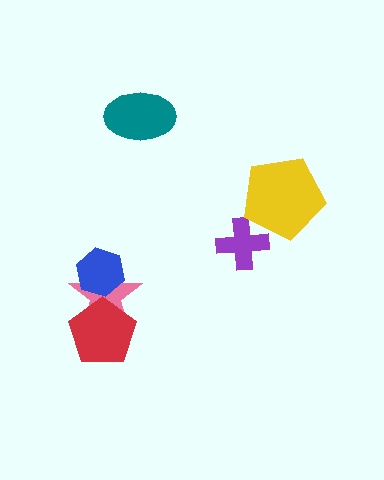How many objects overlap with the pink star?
2 objects overlap with the pink star.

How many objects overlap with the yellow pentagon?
1 object overlaps with the yellow pentagon.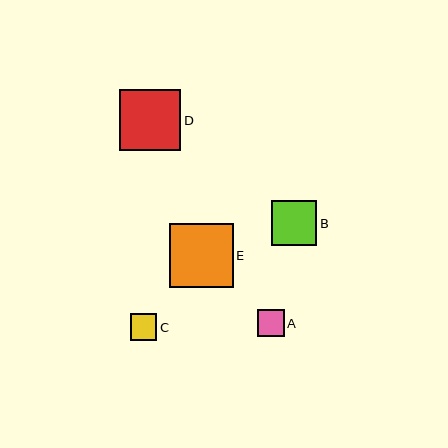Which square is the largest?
Square E is the largest with a size of approximately 64 pixels.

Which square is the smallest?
Square C is the smallest with a size of approximately 26 pixels.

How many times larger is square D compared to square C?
Square D is approximately 2.3 times the size of square C.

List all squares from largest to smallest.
From largest to smallest: E, D, B, A, C.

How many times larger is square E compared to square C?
Square E is approximately 2.4 times the size of square C.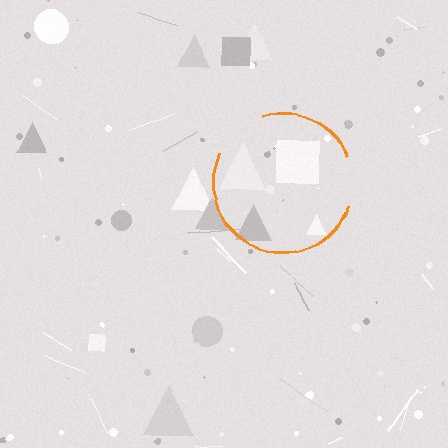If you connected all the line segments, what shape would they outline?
They would outline a circle.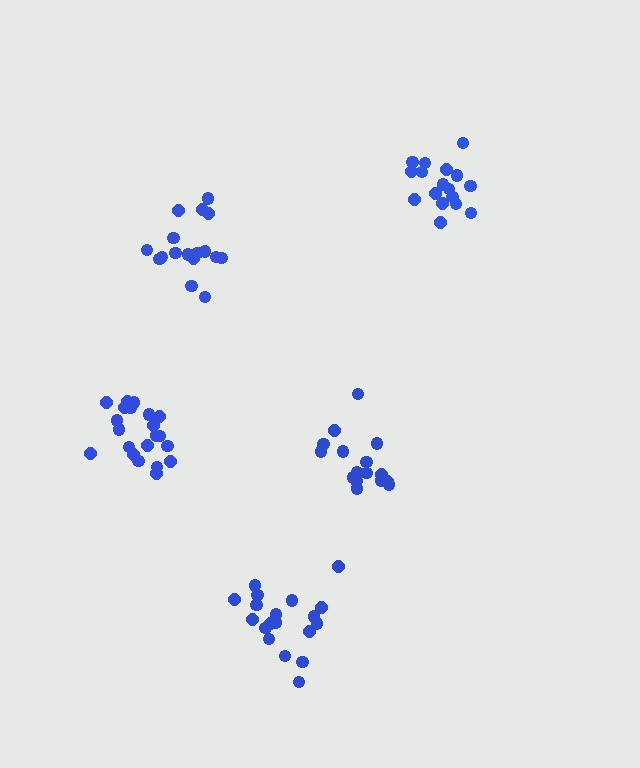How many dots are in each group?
Group 1: 16 dots, Group 2: 21 dots, Group 3: 19 dots, Group 4: 18 dots, Group 5: 17 dots (91 total).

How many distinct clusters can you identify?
There are 5 distinct clusters.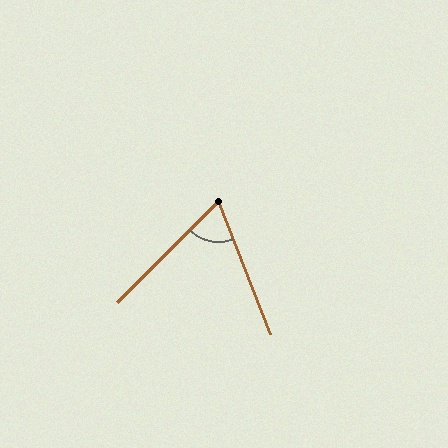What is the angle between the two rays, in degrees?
Approximately 66 degrees.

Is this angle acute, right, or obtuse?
It is acute.